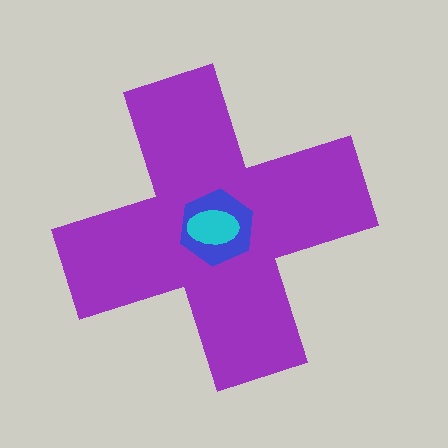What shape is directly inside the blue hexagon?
The cyan ellipse.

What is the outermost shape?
The purple cross.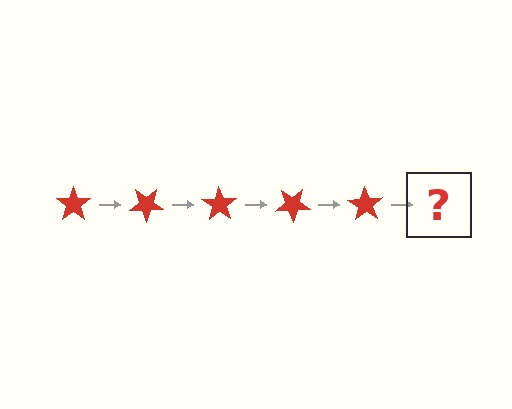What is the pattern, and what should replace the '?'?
The pattern is that the star rotates 35 degrees each step. The '?' should be a red star rotated 175 degrees.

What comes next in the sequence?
The next element should be a red star rotated 175 degrees.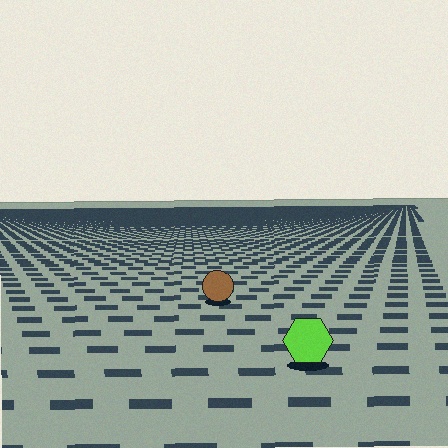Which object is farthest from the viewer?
The brown circle is farthest from the viewer. It appears smaller and the ground texture around it is denser.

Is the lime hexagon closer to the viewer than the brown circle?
Yes. The lime hexagon is closer — you can tell from the texture gradient: the ground texture is coarser near it.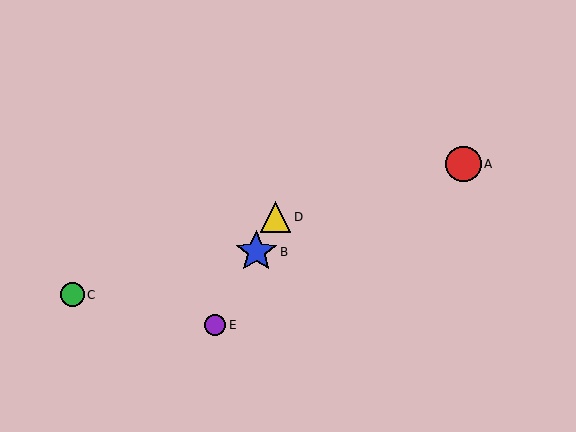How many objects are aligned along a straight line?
3 objects (B, D, E) are aligned along a straight line.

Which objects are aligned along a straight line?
Objects B, D, E are aligned along a straight line.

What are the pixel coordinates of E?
Object E is at (215, 325).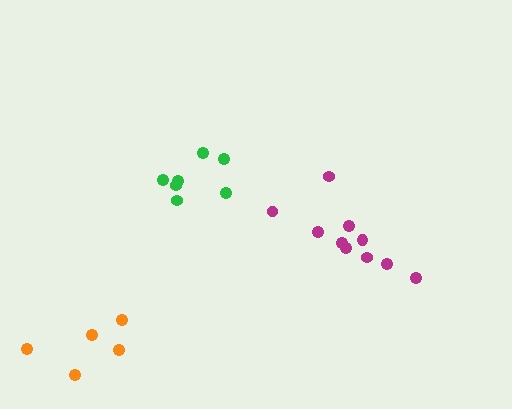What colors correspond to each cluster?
The clusters are colored: magenta, green, orange.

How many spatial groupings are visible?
There are 3 spatial groupings.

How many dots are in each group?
Group 1: 10 dots, Group 2: 7 dots, Group 3: 5 dots (22 total).